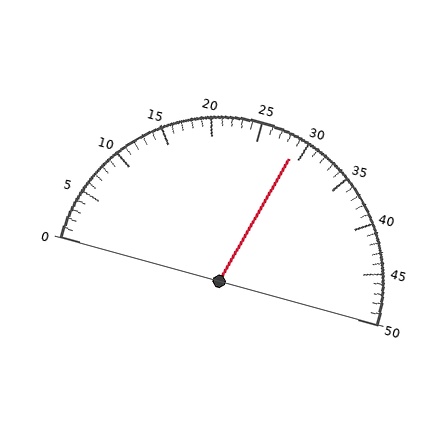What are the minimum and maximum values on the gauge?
The gauge ranges from 0 to 50.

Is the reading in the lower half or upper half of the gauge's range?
The reading is in the upper half of the range (0 to 50).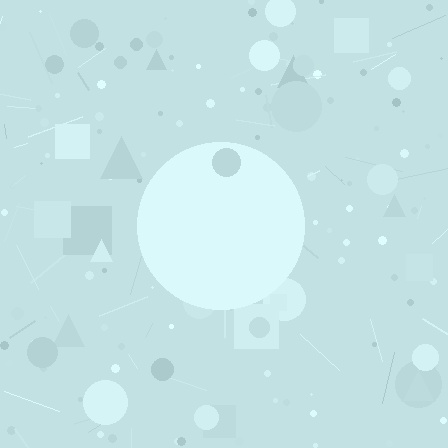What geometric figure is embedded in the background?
A circle is embedded in the background.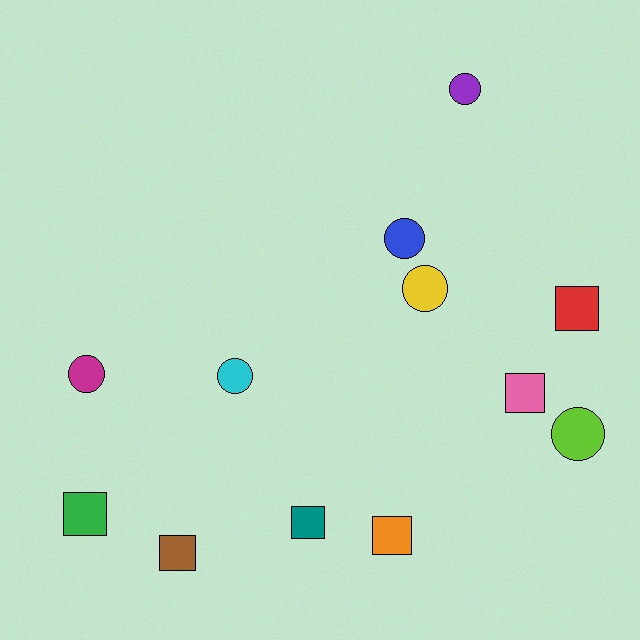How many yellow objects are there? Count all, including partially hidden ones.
There is 1 yellow object.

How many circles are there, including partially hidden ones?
There are 6 circles.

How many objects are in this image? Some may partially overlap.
There are 12 objects.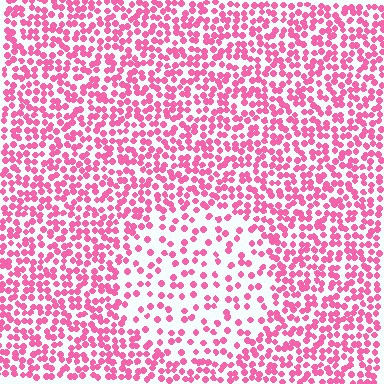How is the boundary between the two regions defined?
The boundary is defined by a change in element density (approximately 2.1x ratio). All elements are the same color, size, and shape.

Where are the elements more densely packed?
The elements are more densely packed outside the circle boundary.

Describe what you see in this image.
The image contains small pink elements arranged at two different densities. A circle-shaped region is visible where the elements are less densely packed than the surrounding area.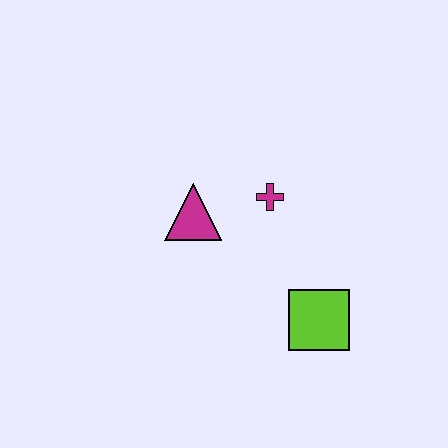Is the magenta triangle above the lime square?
Yes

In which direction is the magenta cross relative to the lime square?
The magenta cross is above the lime square.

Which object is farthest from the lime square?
The magenta triangle is farthest from the lime square.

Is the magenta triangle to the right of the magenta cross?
No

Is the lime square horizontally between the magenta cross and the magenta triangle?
No